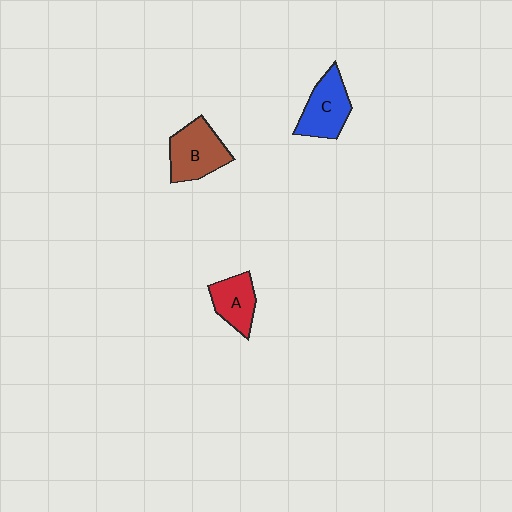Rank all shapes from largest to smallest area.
From largest to smallest: B (brown), C (blue), A (red).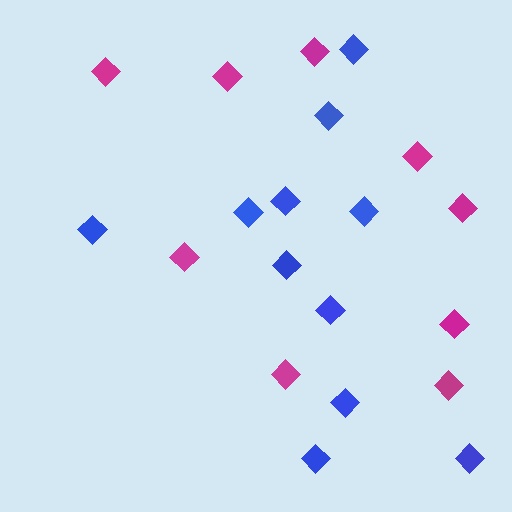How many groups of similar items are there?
There are 2 groups: one group of blue diamonds (11) and one group of magenta diamonds (9).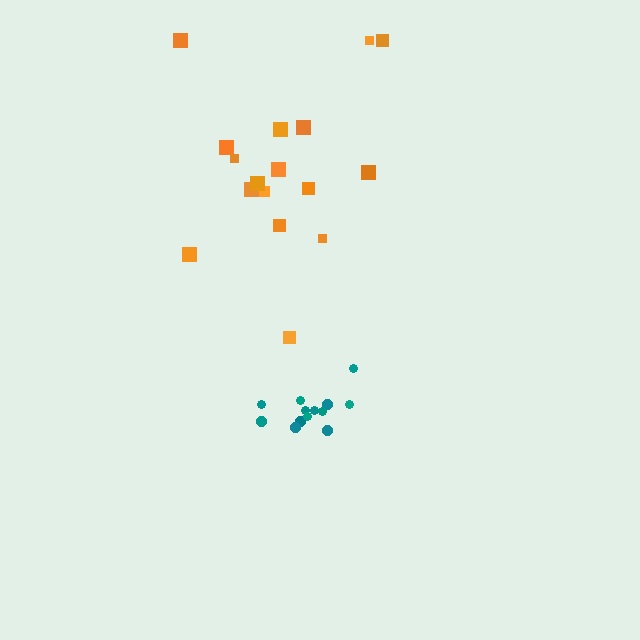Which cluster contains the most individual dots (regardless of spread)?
Orange (17).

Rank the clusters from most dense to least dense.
teal, orange.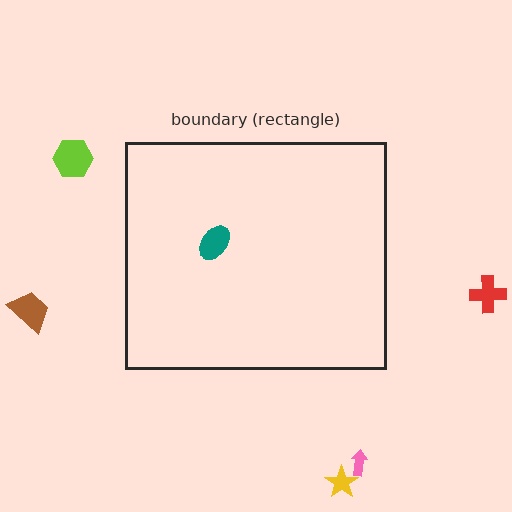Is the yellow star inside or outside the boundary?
Outside.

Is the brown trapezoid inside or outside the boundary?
Outside.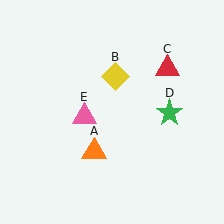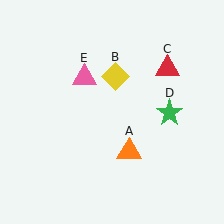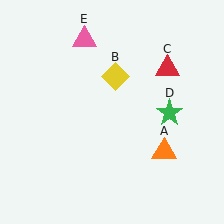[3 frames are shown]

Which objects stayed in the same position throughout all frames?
Yellow diamond (object B) and red triangle (object C) and green star (object D) remained stationary.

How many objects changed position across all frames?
2 objects changed position: orange triangle (object A), pink triangle (object E).